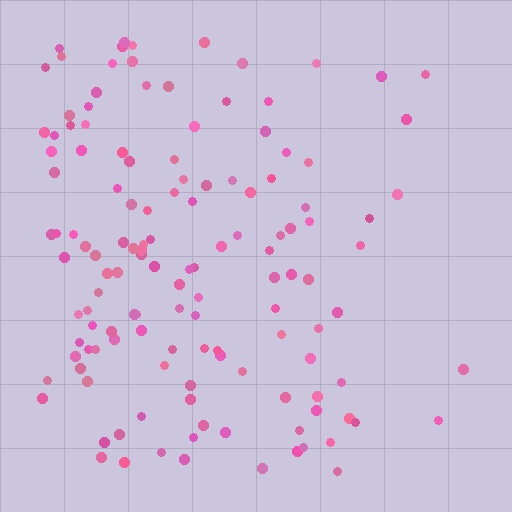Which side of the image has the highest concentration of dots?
The left.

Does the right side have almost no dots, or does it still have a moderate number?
Still a moderate number, just noticeably fewer than the left.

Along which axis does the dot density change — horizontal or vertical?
Horizontal.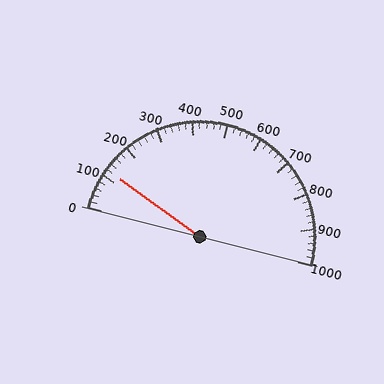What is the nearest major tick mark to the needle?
The nearest major tick mark is 100.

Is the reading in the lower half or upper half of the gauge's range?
The reading is in the lower half of the range (0 to 1000).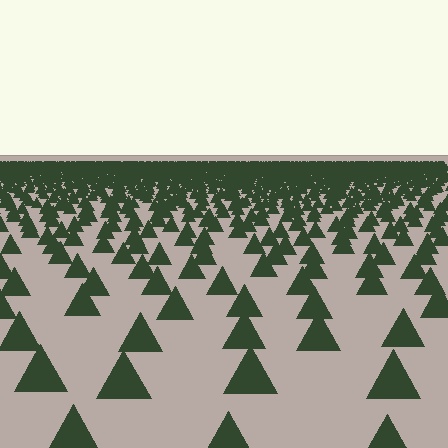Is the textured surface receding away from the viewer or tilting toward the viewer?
The surface is receding away from the viewer. Texture elements get smaller and denser toward the top.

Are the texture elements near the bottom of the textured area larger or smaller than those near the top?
Larger. Near the bottom, elements are closer to the viewer and appear at a bigger on-screen size.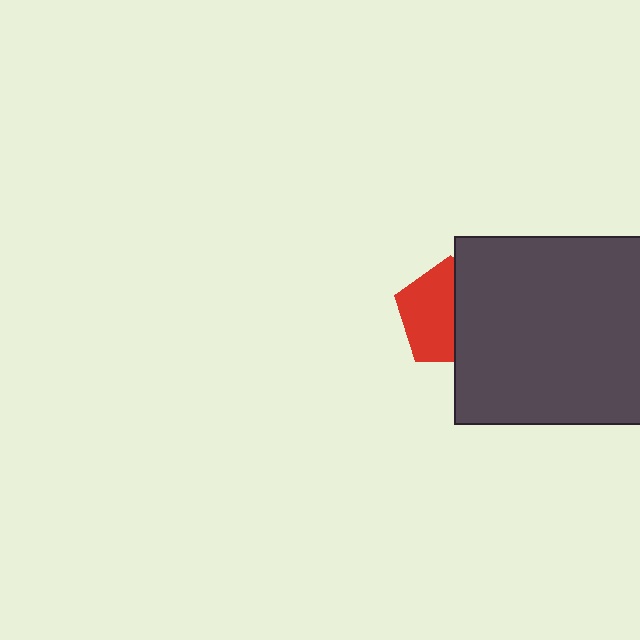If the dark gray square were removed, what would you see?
You would see the complete red pentagon.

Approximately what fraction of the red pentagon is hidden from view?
Roughly 46% of the red pentagon is hidden behind the dark gray square.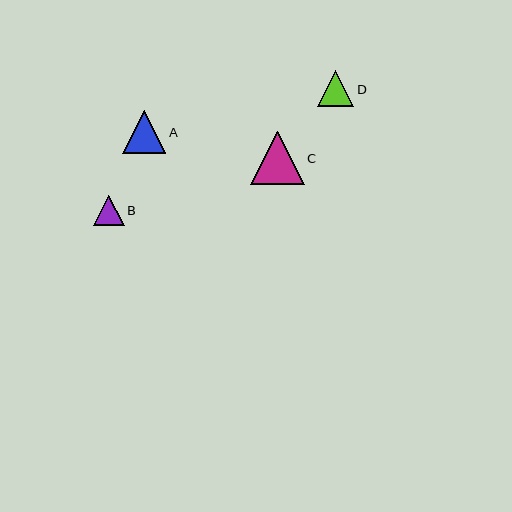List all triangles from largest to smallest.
From largest to smallest: C, A, D, B.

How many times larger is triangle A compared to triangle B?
Triangle A is approximately 1.4 times the size of triangle B.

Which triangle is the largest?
Triangle C is the largest with a size of approximately 54 pixels.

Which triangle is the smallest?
Triangle B is the smallest with a size of approximately 30 pixels.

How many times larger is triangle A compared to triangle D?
Triangle A is approximately 1.2 times the size of triangle D.